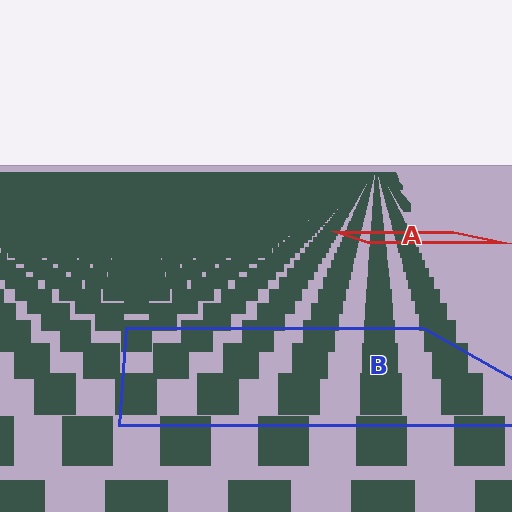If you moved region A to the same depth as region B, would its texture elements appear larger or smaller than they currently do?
They would appear larger. At a closer depth, the same texture elements are projected at a bigger on-screen size.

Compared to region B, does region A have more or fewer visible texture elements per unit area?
Region A has more texture elements per unit area — they are packed more densely because it is farther away.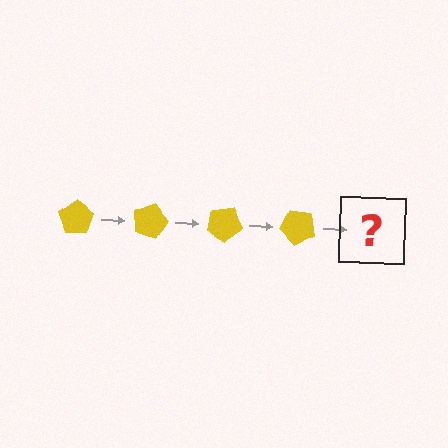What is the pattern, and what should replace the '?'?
The pattern is that the pentagon rotates 15 degrees each step. The '?' should be a yellow pentagon rotated 60 degrees.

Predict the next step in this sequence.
The next step is a yellow pentagon rotated 60 degrees.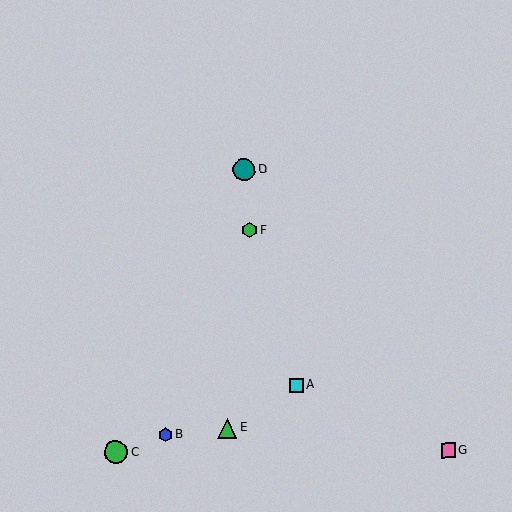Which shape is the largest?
The green circle (labeled C) is the largest.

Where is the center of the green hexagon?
The center of the green hexagon is at (250, 230).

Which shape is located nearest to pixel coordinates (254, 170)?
The teal circle (labeled D) at (244, 170) is nearest to that location.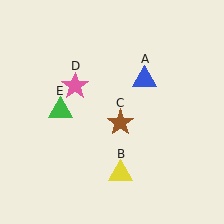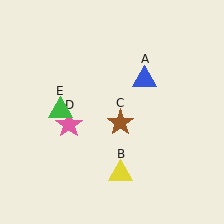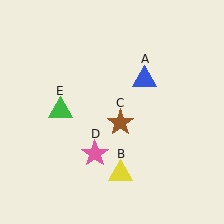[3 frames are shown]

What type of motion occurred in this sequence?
The pink star (object D) rotated counterclockwise around the center of the scene.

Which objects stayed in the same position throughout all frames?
Blue triangle (object A) and yellow triangle (object B) and brown star (object C) and green triangle (object E) remained stationary.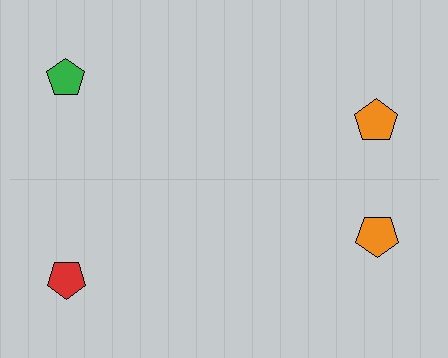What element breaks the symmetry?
The red pentagon on the bottom side breaks the symmetry — its mirror counterpart is green.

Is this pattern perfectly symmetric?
No, the pattern is not perfectly symmetric. The red pentagon on the bottom side breaks the symmetry — its mirror counterpart is green.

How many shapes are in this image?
There are 4 shapes in this image.